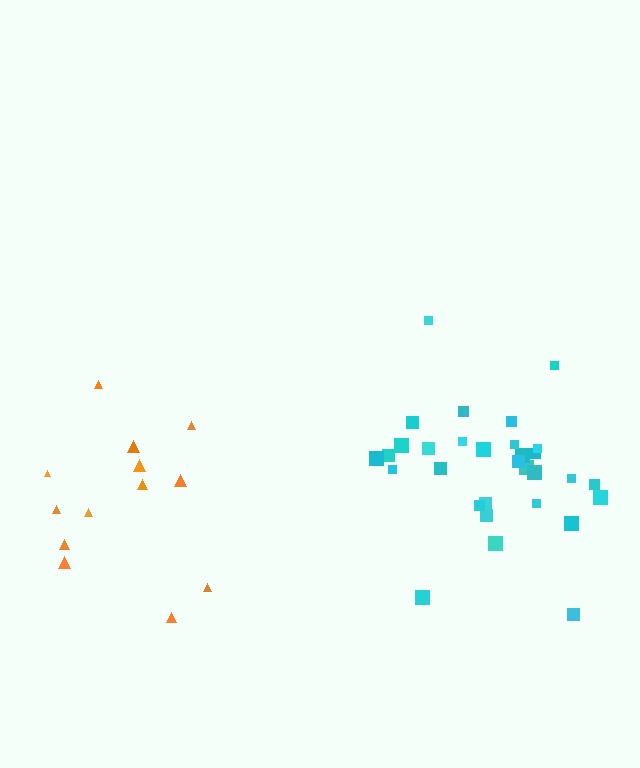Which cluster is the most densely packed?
Cyan.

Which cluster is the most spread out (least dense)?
Orange.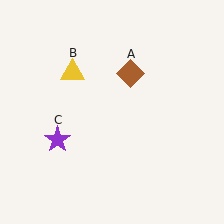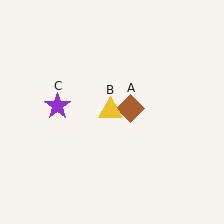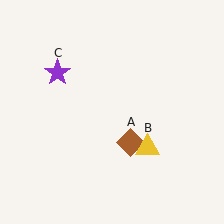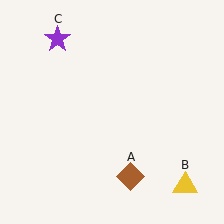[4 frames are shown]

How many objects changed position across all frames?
3 objects changed position: brown diamond (object A), yellow triangle (object B), purple star (object C).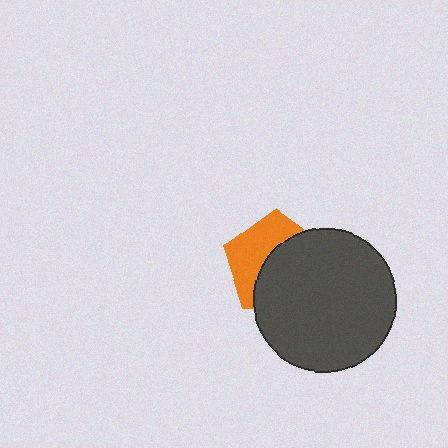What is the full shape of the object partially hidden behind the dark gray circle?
The partially hidden object is an orange pentagon.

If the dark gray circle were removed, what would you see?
You would see the complete orange pentagon.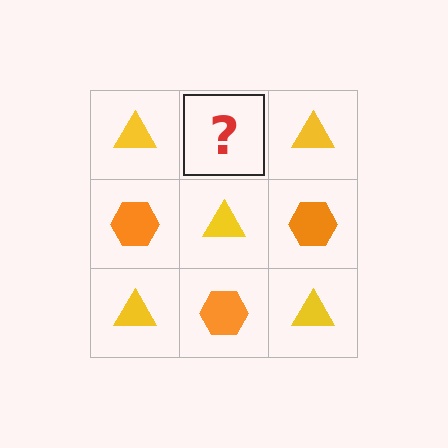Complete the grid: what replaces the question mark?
The question mark should be replaced with an orange hexagon.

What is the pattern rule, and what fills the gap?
The rule is that it alternates yellow triangle and orange hexagon in a checkerboard pattern. The gap should be filled with an orange hexagon.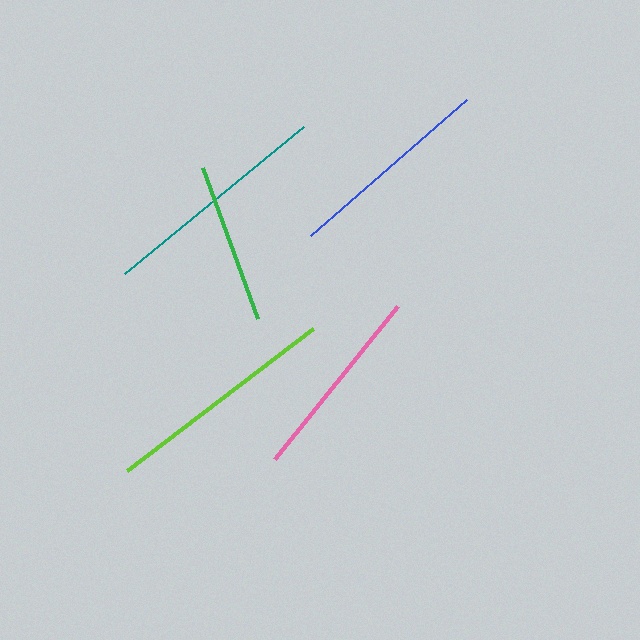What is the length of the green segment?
The green segment is approximately 161 pixels long.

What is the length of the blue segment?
The blue segment is approximately 207 pixels long.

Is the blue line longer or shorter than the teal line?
The teal line is longer than the blue line.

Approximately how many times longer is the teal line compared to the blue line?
The teal line is approximately 1.1 times the length of the blue line.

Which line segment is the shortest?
The green line is the shortest at approximately 161 pixels.